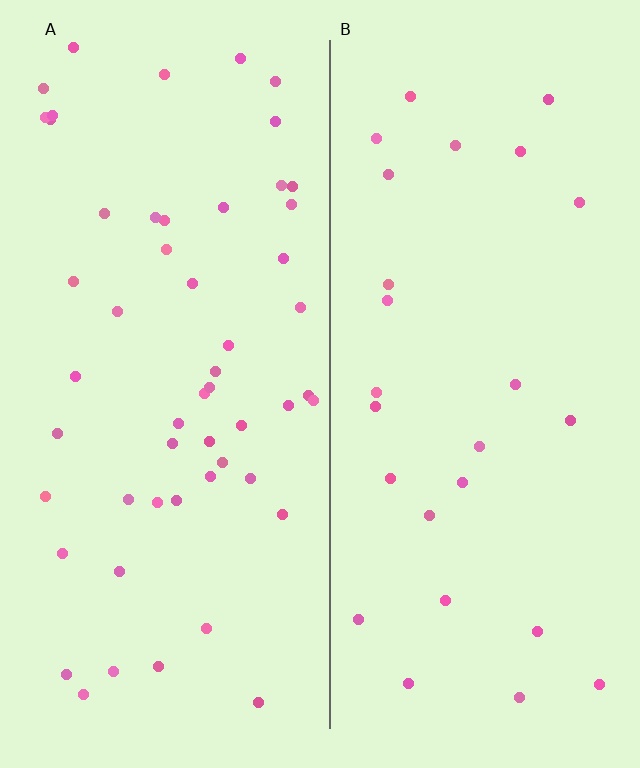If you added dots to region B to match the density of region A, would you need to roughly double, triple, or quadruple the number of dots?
Approximately double.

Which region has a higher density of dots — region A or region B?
A (the left).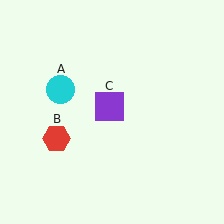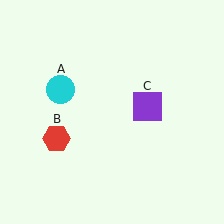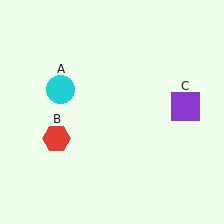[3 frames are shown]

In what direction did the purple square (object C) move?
The purple square (object C) moved right.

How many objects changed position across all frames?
1 object changed position: purple square (object C).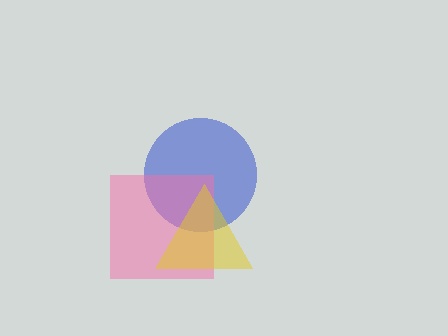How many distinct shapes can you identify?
There are 3 distinct shapes: a blue circle, a pink square, a yellow triangle.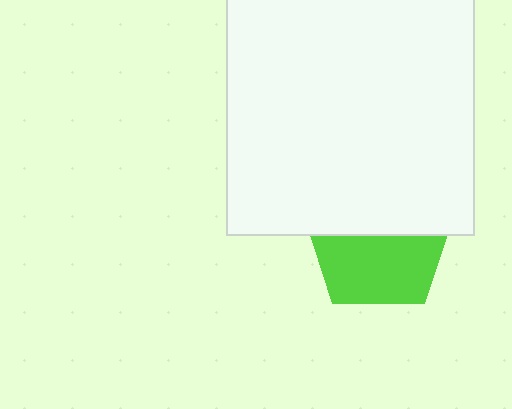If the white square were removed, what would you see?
You would see the complete lime pentagon.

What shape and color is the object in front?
The object in front is a white square.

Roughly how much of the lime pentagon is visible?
About half of it is visible (roughly 54%).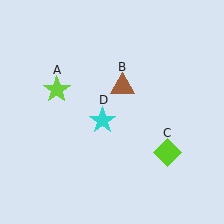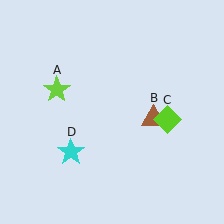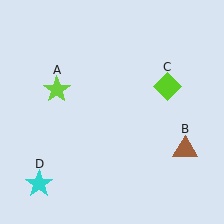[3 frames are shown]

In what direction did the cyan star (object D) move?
The cyan star (object D) moved down and to the left.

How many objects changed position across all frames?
3 objects changed position: brown triangle (object B), lime diamond (object C), cyan star (object D).